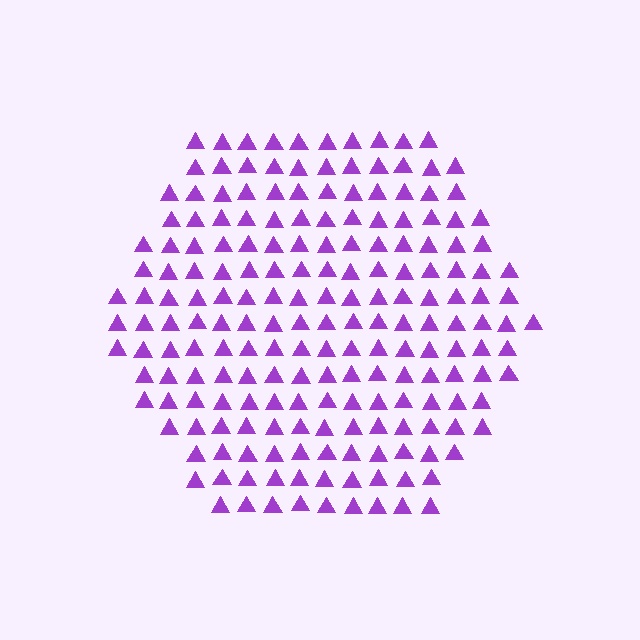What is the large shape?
The large shape is a hexagon.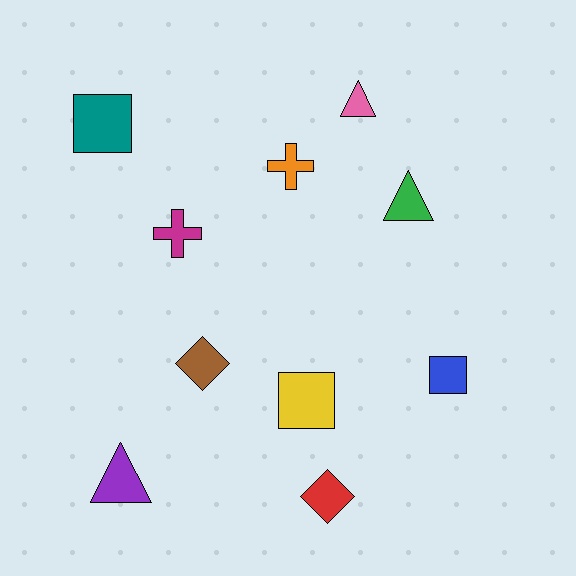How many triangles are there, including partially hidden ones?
There are 3 triangles.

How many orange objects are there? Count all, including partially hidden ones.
There is 1 orange object.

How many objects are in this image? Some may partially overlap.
There are 10 objects.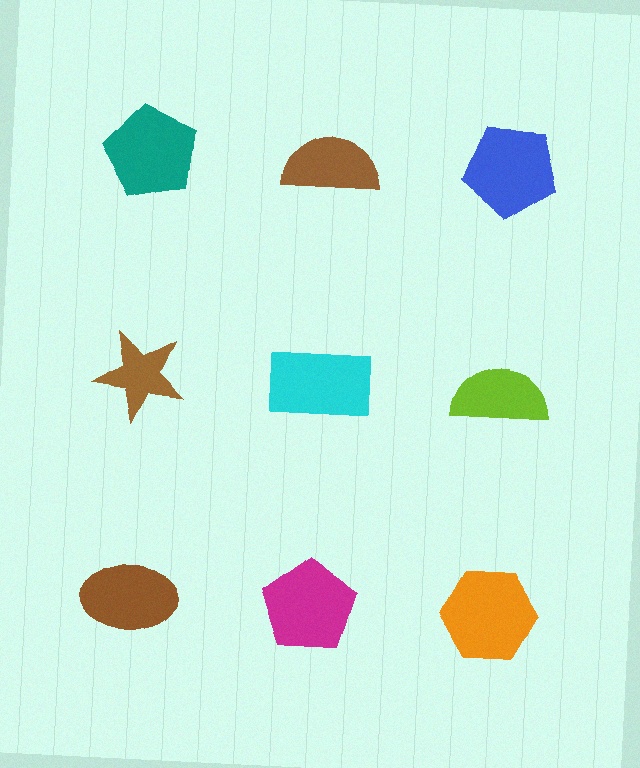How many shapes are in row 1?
3 shapes.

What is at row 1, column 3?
A blue pentagon.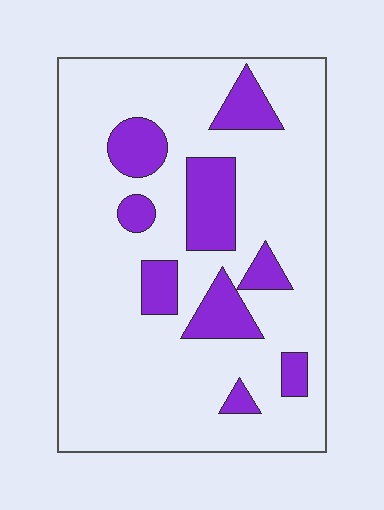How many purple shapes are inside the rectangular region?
9.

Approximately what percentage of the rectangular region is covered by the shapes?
Approximately 20%.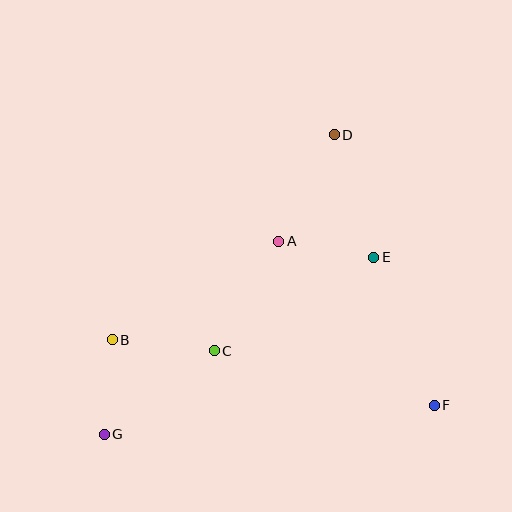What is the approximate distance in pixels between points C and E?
The distance between C and E is approximately 185 pixels.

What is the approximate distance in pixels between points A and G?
The distance between A and G is approximately 260 pixels.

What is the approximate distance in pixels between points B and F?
The distance between B and F is approximately 328 pixels.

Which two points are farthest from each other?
Points D and G are farthest from each other.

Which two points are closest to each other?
Points B and G are closest to each other.